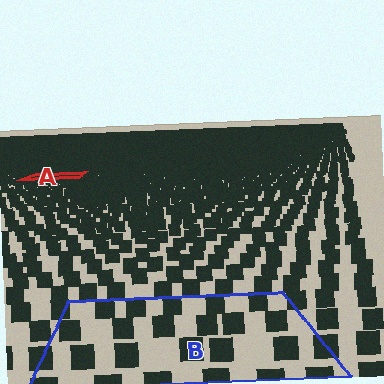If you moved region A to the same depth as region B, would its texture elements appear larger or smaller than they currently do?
They would appear larger. At a closer depth, the same texture elements are projected at a bigger on-screen size.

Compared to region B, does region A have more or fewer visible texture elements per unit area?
Region A has more texture elements per unit area — they are packed more densely because it is farther away.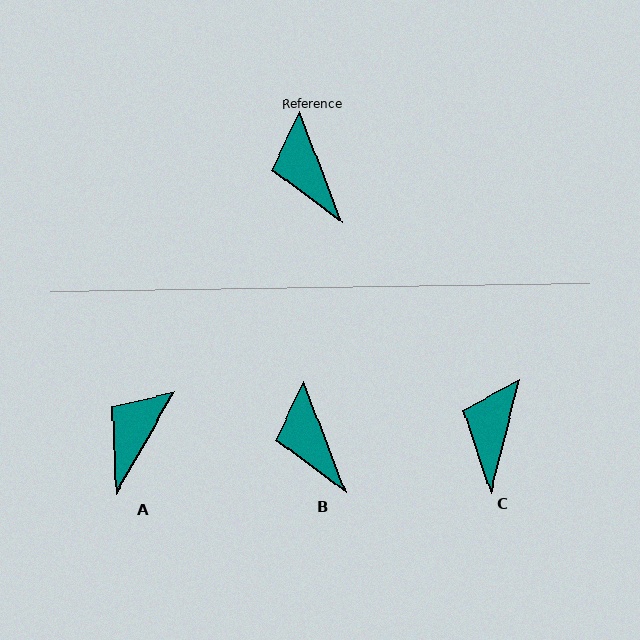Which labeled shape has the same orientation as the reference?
B.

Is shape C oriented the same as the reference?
No, it is off by about 35 degrees.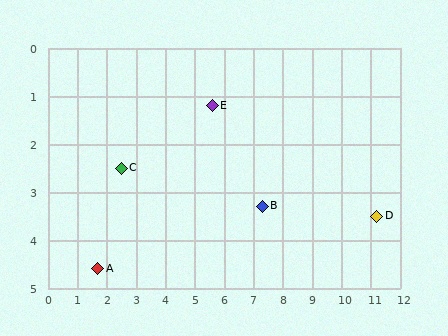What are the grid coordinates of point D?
Point D is at approximately (11.2, 3.5).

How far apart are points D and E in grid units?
Points D and E are about 6.1 grid units apart.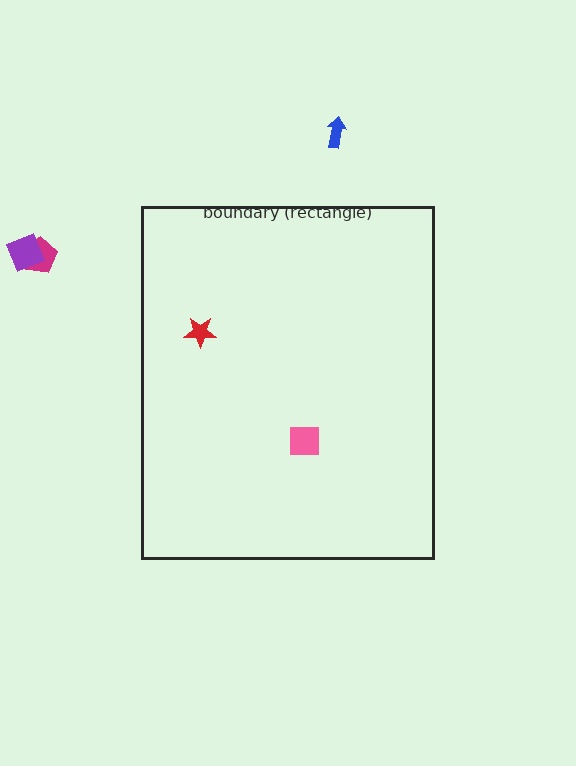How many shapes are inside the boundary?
2 inside, 3 outside.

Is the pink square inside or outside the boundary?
Inside.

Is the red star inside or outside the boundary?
Inside.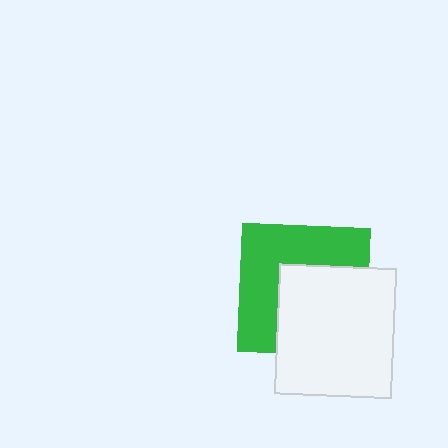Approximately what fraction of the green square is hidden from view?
Roughly 48% of the green square is hidden behind the white rectangle.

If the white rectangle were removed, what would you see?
You would see the complete green square.